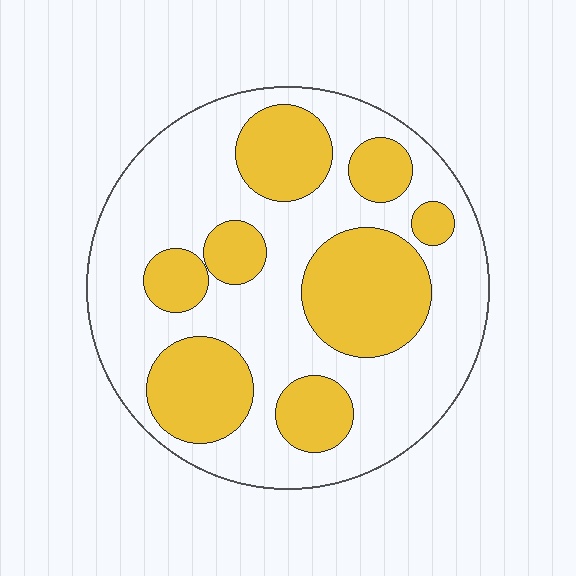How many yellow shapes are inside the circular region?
8.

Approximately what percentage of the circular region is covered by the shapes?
Approximately 35%.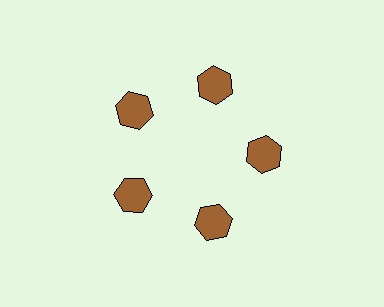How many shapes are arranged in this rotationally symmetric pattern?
There are 5 shapes, arranged in 5 groups of 1.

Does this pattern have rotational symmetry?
Yes, this pattern has 5-fold rotational symmetry. It looks the same after rotating 72 degrees around the center.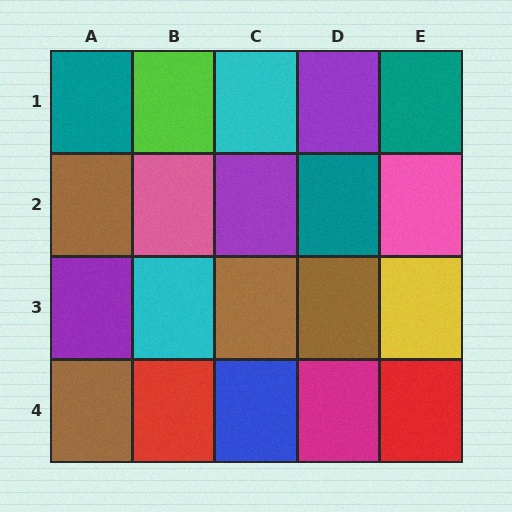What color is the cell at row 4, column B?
Red.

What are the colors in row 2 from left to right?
Brown, pink, purple, teal, pink.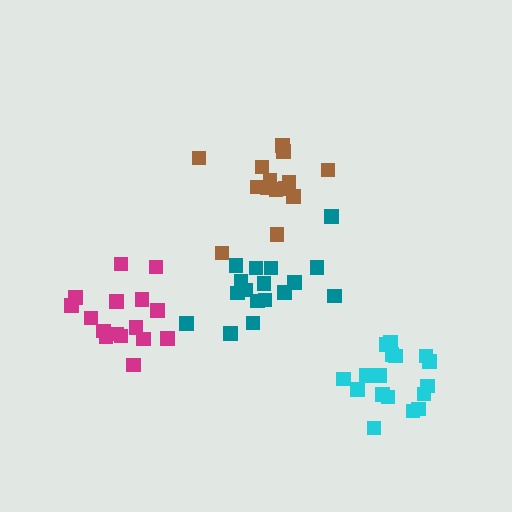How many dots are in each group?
Group 1: 17 dots, Group 2: 14 dots, Group 3: 16 dots, Group 4: 17 dots (64 total).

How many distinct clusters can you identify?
There are 4 distinct clusters.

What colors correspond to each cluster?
The clusters are colored: teal, brown, magenta, cyan.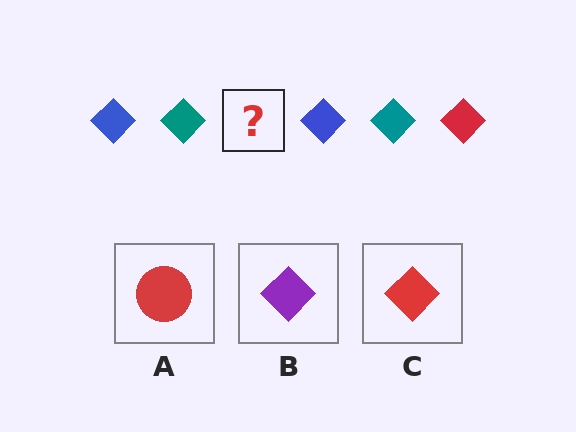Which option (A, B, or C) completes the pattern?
C.